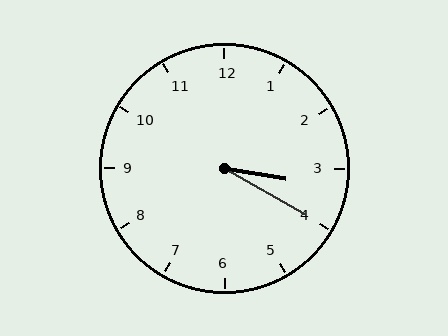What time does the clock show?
3:20.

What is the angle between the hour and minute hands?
Approximately 20 degrees.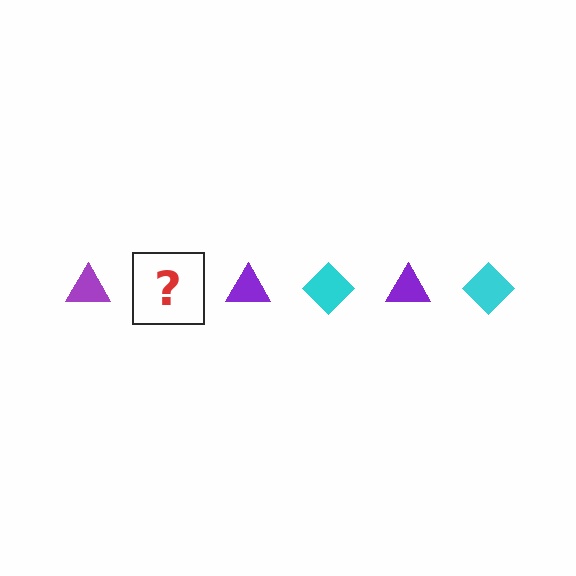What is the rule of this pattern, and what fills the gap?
The rule is that the pattern alternates between purple triangle and cyan diamond. The gap should be filled with a cyan diamond.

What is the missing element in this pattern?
The missing element is a cyan diamond.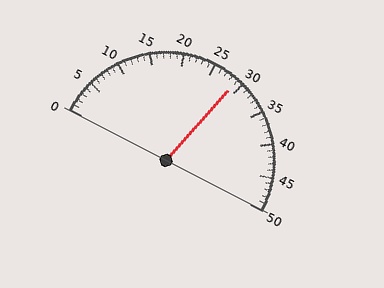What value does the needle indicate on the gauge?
The needle indicates approximately 29.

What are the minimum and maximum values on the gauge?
The gauge ranges from 0 to 50.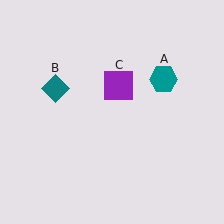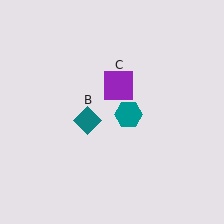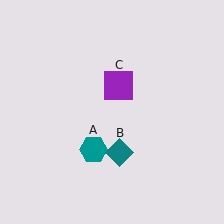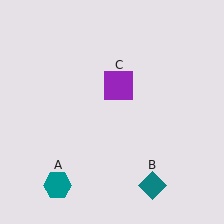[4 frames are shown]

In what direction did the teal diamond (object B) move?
The teal diamond (object B) moved down and to the right.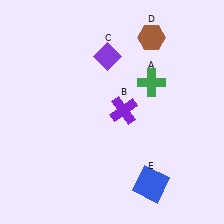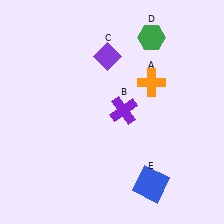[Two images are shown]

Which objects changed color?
A changed from green to orange. D changed from brown to green.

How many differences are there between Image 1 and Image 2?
There are 2 differences between the two images.